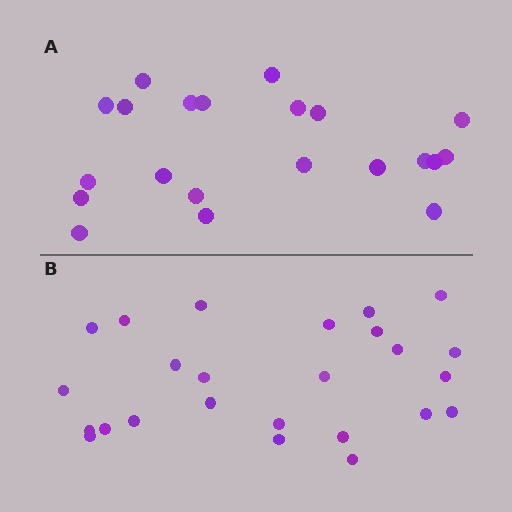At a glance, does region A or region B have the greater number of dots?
Region B (the bottom region) has more dots.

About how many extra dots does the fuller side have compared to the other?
Region B has about 4 more dots than region A.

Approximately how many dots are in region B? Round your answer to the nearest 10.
About 20 dots. (The exact count is 25, which rounds to 20.)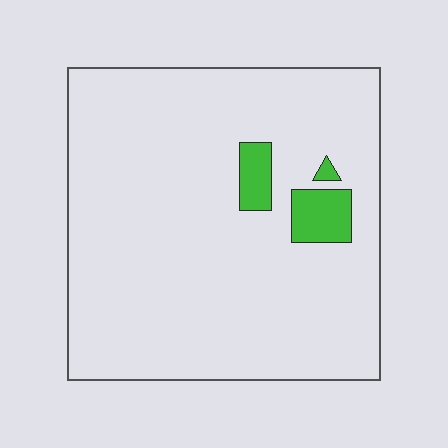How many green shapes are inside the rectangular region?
3.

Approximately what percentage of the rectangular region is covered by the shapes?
Approximately 5%.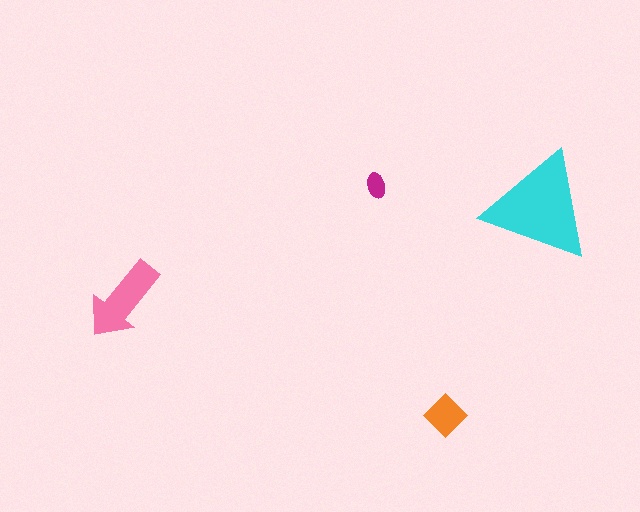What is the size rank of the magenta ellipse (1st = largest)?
4th.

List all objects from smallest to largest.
The magenta ellipse, the orange diamond, the pink arrow, the cyan triangle.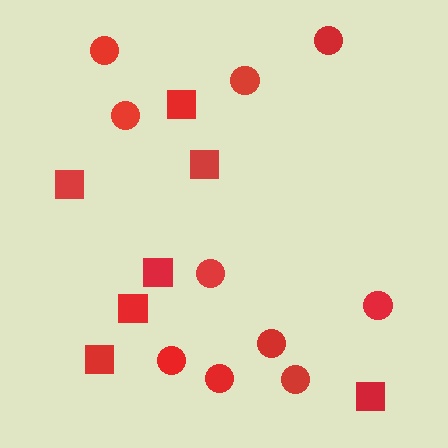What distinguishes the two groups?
There are 2 groups: one group of circles (10) and one group of squares (7).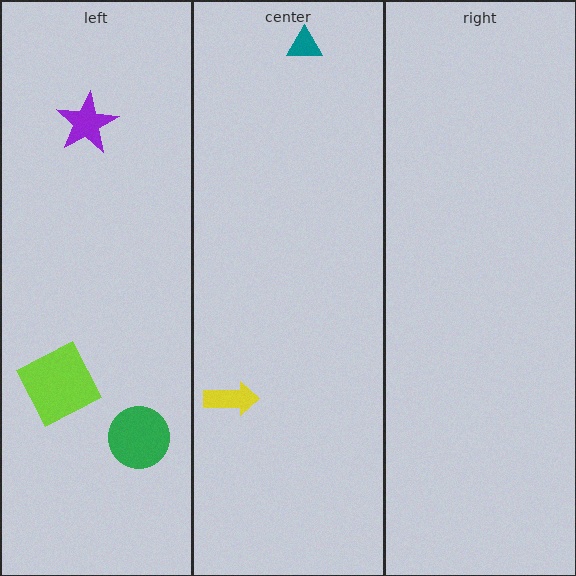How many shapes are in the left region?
3.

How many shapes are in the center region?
2.